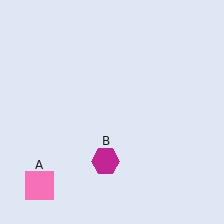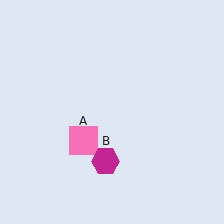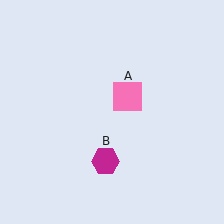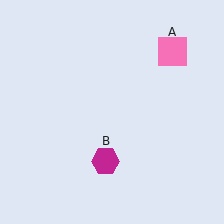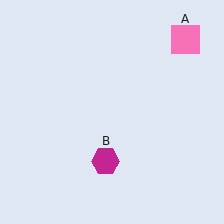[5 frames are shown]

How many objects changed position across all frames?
1 object changed position: pink square (object A).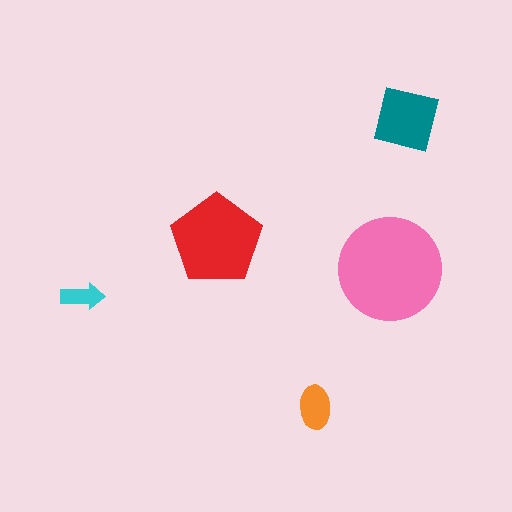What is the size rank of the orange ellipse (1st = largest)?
4th.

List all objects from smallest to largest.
The cyan arrow, the orange ellipse, the teal square, the red pentagon, the pink circle.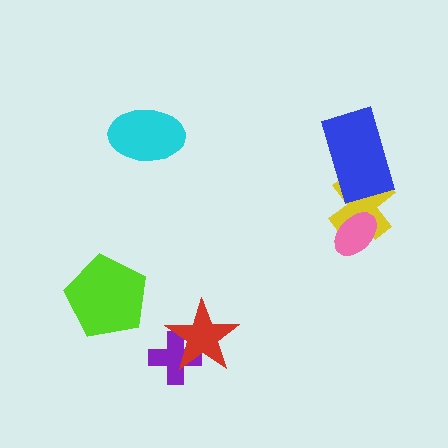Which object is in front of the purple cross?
The red star is in front of the purple cross.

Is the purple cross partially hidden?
Yes, it is partially covered by another shape.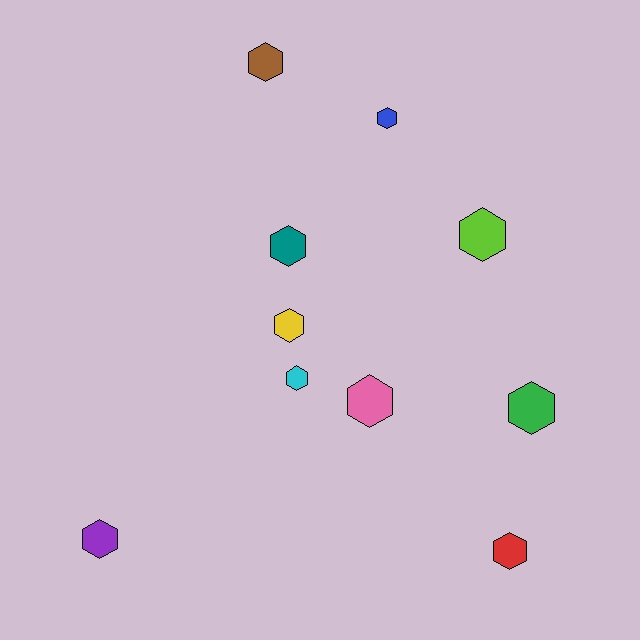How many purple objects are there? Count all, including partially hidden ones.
There is 1 purple object.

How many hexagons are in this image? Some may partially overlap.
There are 10 hexagons.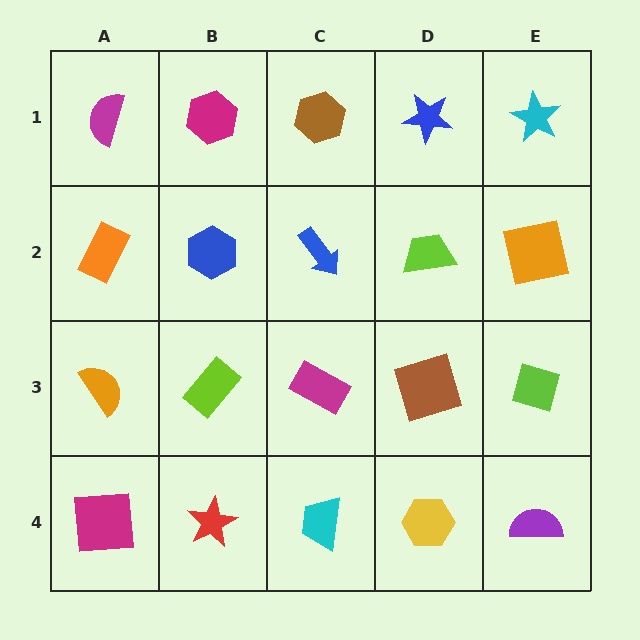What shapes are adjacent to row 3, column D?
A lime trapezoid (row 2, column D), a yellow hexagon (row 4, column D), a magenta rectangle (row 3, column C), a lime diamond (row 3, column E).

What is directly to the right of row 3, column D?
A lime diamond.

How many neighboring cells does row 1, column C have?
3.